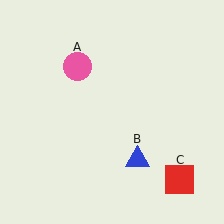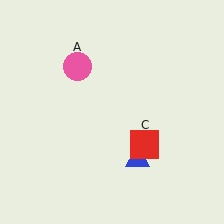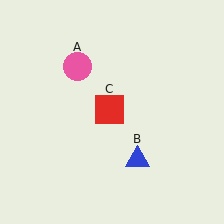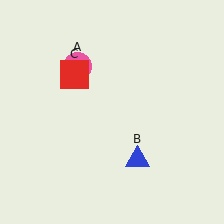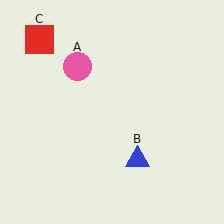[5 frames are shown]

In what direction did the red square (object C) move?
The red square (object C) moved up and to the left.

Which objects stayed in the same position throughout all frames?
Pink circle (object A) and blue triangle (object B) remained stationary.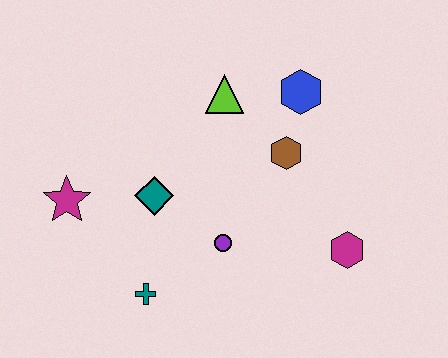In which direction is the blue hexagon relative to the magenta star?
The blue hexagon is to the right of the magenta star.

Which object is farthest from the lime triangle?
The teal cross is farthest from the lime triangle.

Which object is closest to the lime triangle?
The blue hexagon is closest to the lime triangle.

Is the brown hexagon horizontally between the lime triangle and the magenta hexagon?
Yes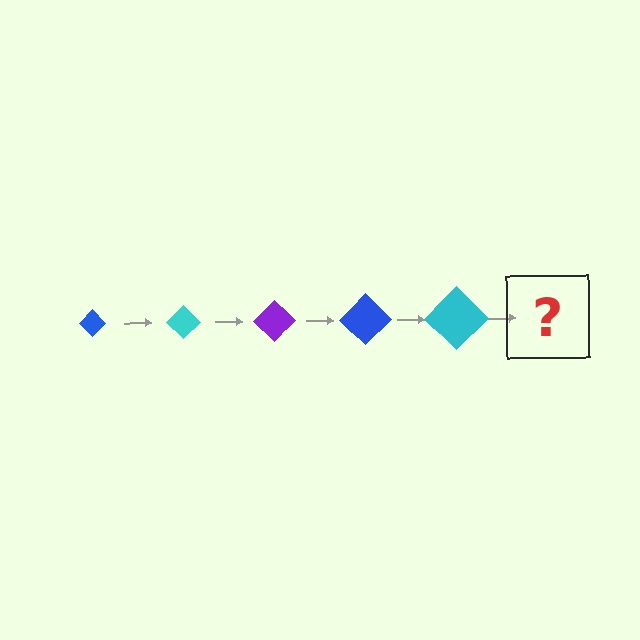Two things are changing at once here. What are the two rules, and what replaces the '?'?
The two rules are that the diamond grows larger each step and the color cycles through blue, cyan, and purple. The '?' should be a purple diamond, larger than the previous one.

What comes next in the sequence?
The next element should be a purple diamond, larger than the previous one.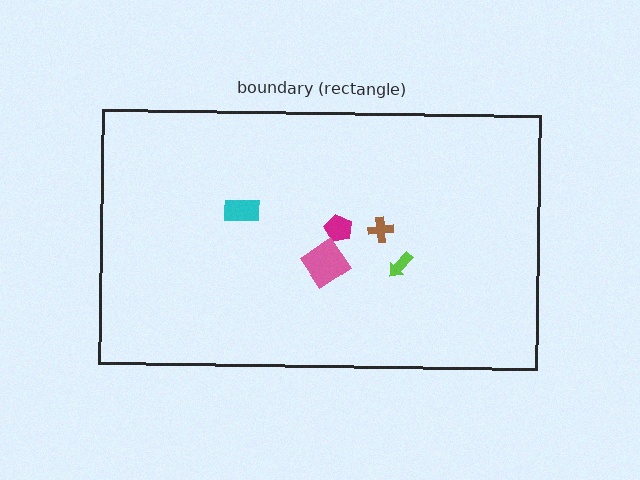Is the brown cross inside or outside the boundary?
Inside.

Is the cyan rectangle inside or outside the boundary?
Inside.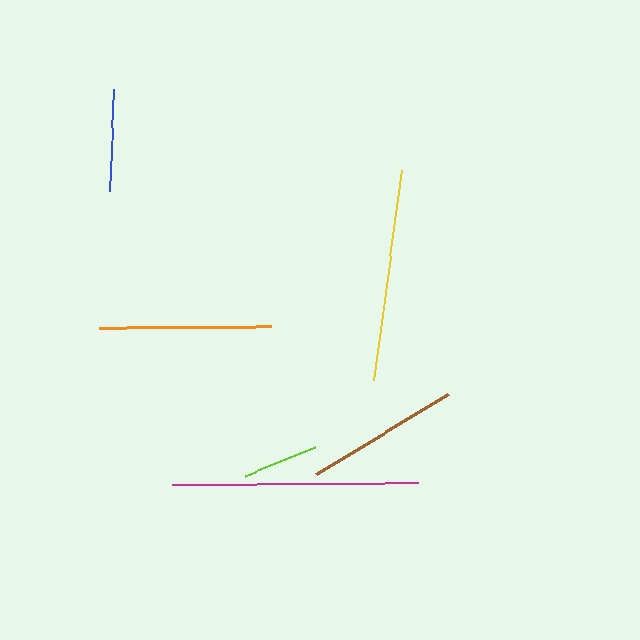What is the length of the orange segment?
The orange segment is approximately 172 pixels long.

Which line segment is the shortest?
The lime line is the shortest at approximately 76 pixels.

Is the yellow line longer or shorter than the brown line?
The yellow line is longer than the brown line.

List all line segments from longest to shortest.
From longest to shortest: magenta, yellow, orange, brown, blue, lime.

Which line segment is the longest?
The magenta line is the longest at approximately 246 pixels.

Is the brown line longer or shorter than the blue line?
The brown line is longer than the blue line.